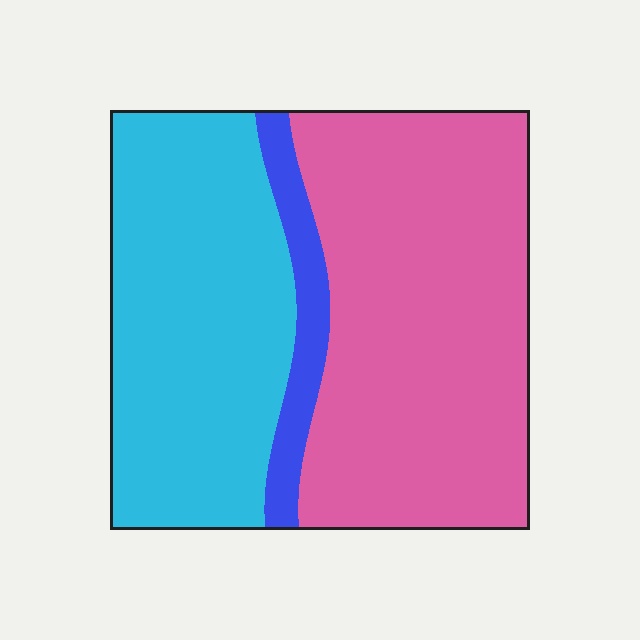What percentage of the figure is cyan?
Cyan covers around 40% of the figure.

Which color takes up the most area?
Pink, at roughly 50%.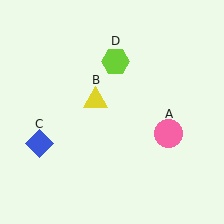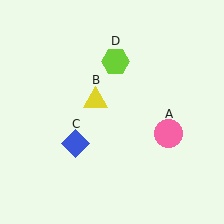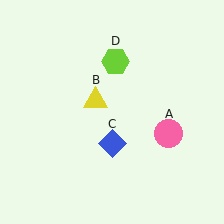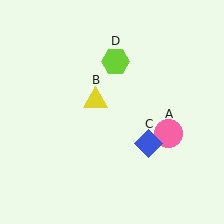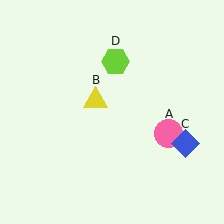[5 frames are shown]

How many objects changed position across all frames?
1 object changed position: blue diamond (object C).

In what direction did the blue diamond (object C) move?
The blue diamond (object C) moved right.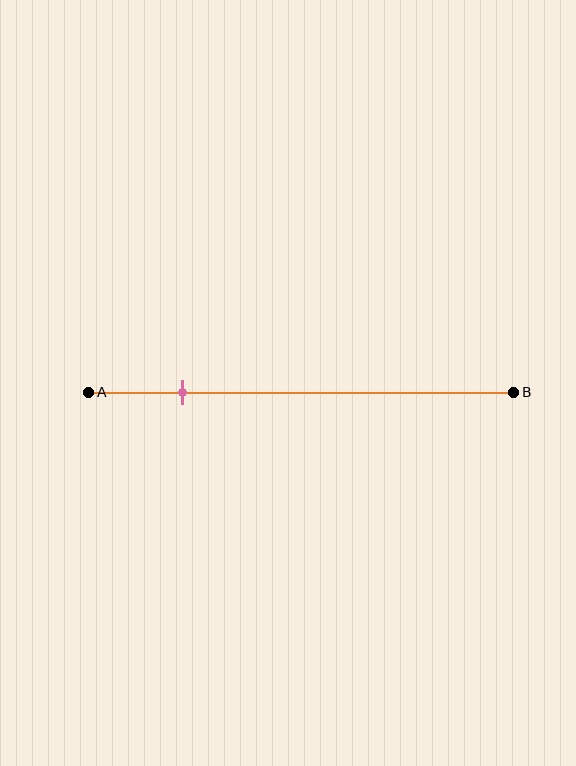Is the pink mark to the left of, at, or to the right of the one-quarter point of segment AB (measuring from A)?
The pink mark is approximately at the one-quarter point of segment AB.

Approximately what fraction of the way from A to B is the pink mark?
The pink mark is approximately 20% of the way from A to B.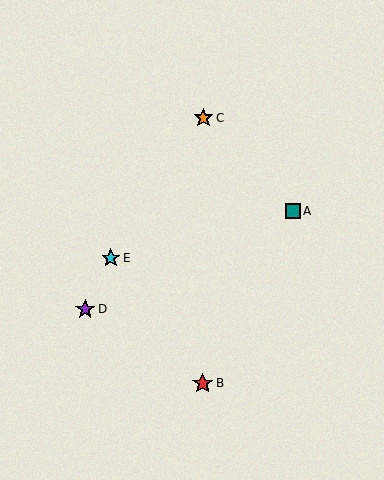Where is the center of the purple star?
The center of the purple star is at (85, 309).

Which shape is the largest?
The red star (labeled B) is the largest.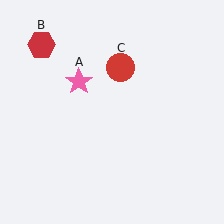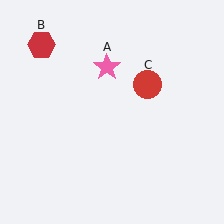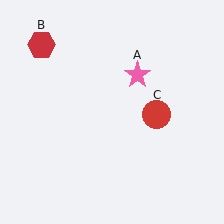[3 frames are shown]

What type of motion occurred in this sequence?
The pink star (object A), red circle (object C) rotated clockwise around the center of the scene.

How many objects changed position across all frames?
2 objects changed position: pink star (object A), red circle (object C).